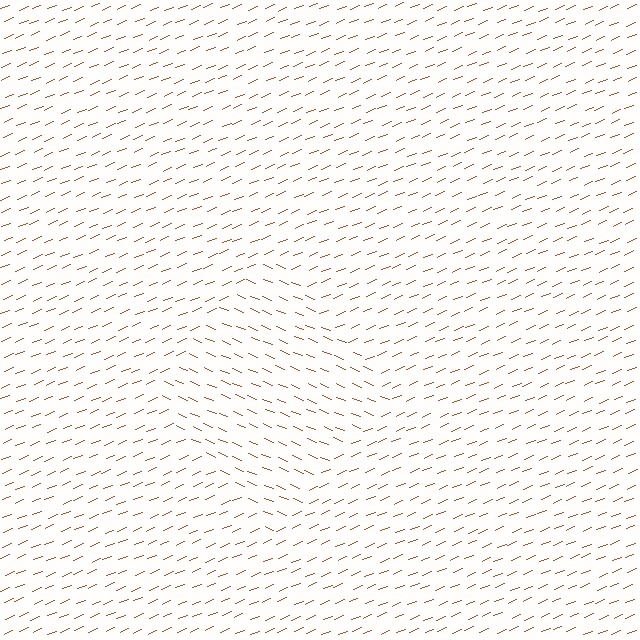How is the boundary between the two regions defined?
The boundary is defined purely by a change in line orientation (approximately 45 degrees difference). All lines are the same color and thickness.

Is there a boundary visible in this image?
Yes, there is a texture boundary formed by a change in line orientation.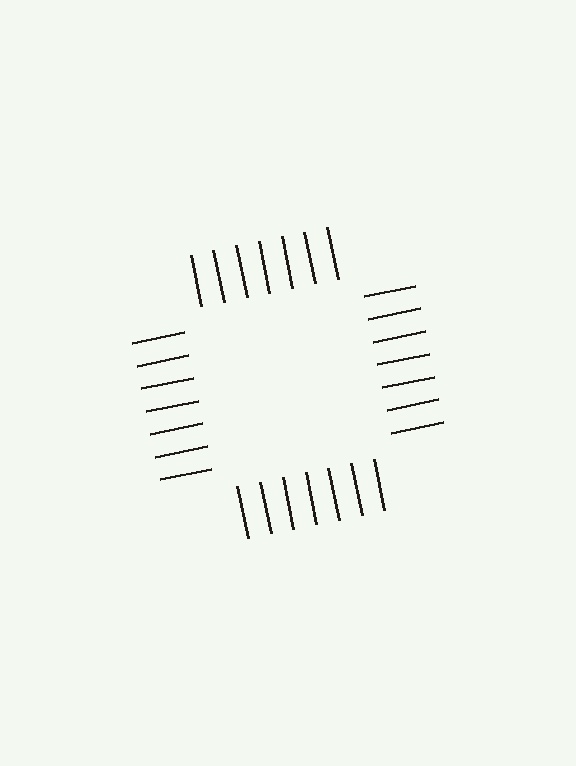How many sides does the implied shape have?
4 sides — the line-ends trace a square.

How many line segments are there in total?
28 — 7 along each of the 4 edges.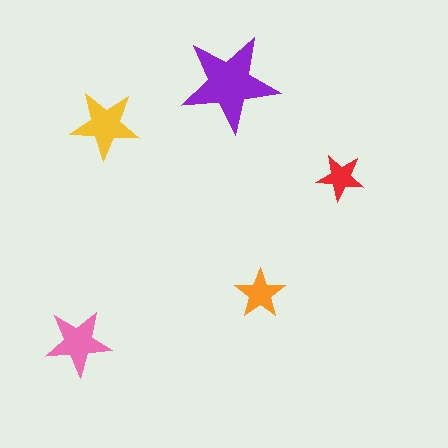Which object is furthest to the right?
The red star is rightmost.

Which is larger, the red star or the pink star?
The pink one.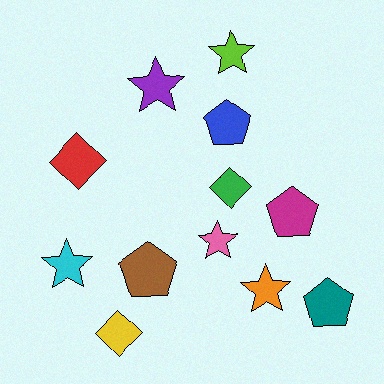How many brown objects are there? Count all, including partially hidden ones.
There is 1 brown object.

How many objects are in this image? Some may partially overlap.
There are 12 objects.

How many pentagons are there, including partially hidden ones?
There are 4 pentagons.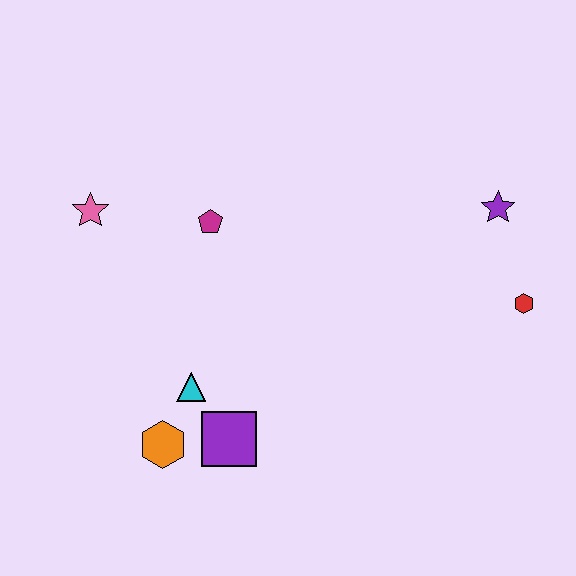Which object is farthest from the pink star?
The red hexagon is farthest from the pink star.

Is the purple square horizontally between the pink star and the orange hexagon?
No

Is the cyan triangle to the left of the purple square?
Yes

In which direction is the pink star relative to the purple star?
The pink star is to the left of the purple star.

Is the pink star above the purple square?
Yes